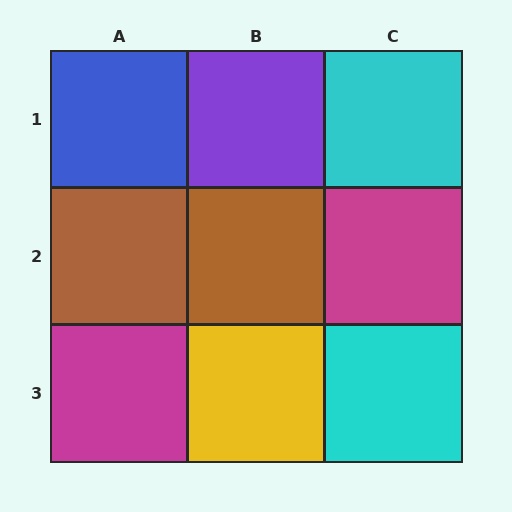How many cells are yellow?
1 cell is yellow.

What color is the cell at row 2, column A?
Brown.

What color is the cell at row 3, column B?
Yellow.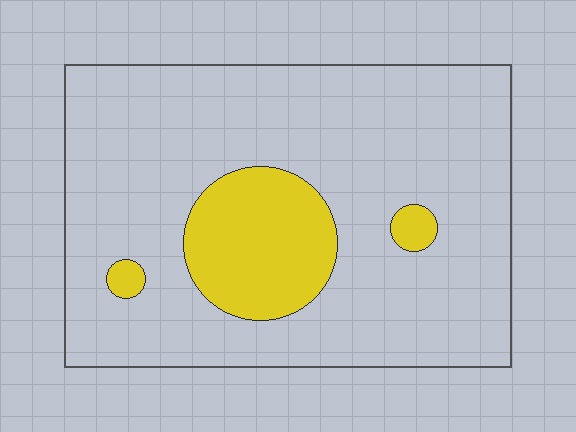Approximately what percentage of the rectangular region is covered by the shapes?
Approximately 15%.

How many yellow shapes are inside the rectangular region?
3.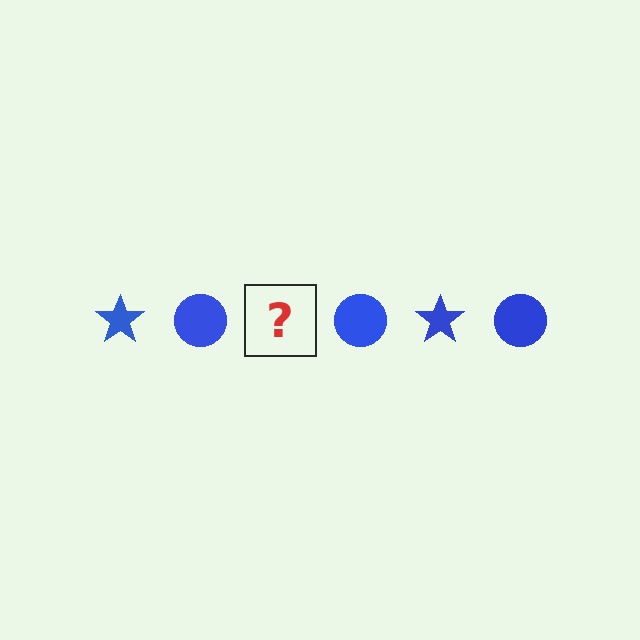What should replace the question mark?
The question mark should be replaced with a blue star.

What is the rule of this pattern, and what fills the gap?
The rule is that the pattern cycles through star, circle shapes in blue. The gap should be filled with a blue star.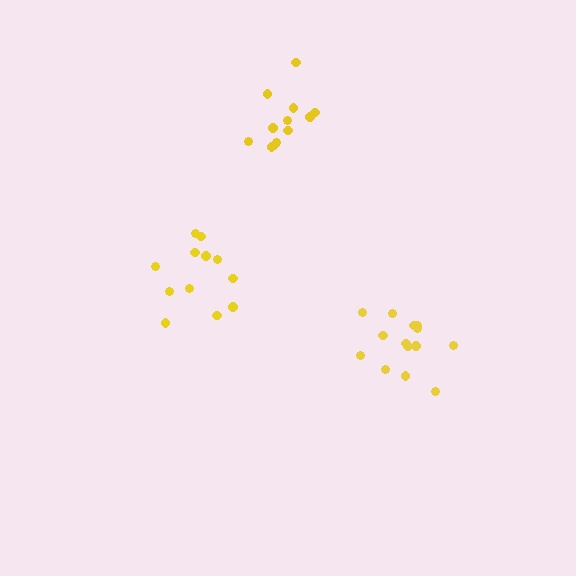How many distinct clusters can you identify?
There are 3 distinct clusters.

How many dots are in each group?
Group 1: 12 dots, Group 2: 12 dots, Group 3: 14 dots (38 total).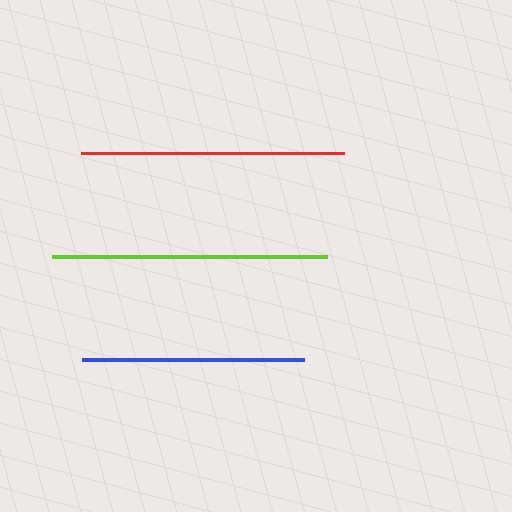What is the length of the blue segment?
The blue segment is approximately 222 pixels long.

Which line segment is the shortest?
The blue line is the shortest at approximately 222 pixels.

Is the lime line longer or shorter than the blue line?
The lime line is longer than the blue line.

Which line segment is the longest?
The lime line is the longest at approximately 276 pixels.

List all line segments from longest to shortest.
From longest to shortest: lime, red, blue.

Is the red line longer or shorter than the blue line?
The red line is longer than the blue line.